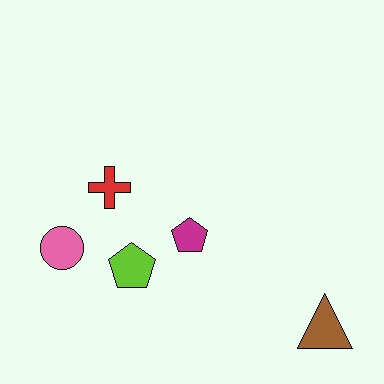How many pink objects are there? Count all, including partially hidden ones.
There is 1 pink object.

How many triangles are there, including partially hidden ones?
There is 1 triangle.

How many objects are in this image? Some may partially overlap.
There are 5 objects.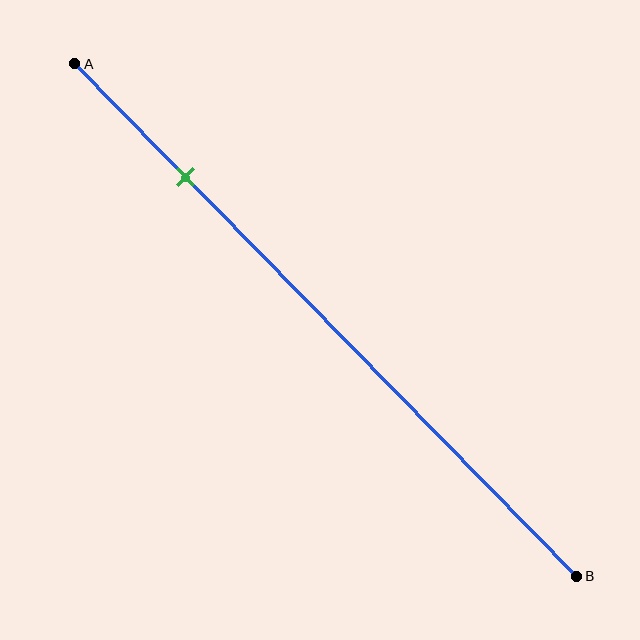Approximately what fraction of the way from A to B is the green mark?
The green mark is approximately 20% of the way from A to B.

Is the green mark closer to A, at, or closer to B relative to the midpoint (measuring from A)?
The green mark is closer to point A than the midpoint of segment AB.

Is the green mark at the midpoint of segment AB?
No, the mark is at about 20% from A, not at the 50% midpoint.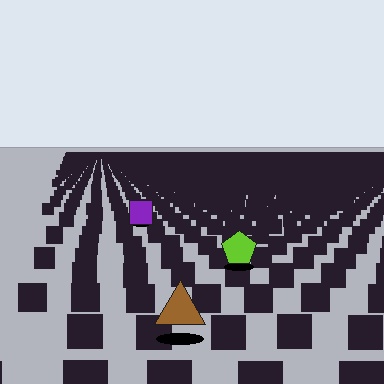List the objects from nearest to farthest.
From nearest to farthest: the brown triangle, the lime pentagon, the purple square.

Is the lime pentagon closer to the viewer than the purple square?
Yes. The lime pentagon is closer — you can tell from the texture gradient: the ground texture is coarser near it.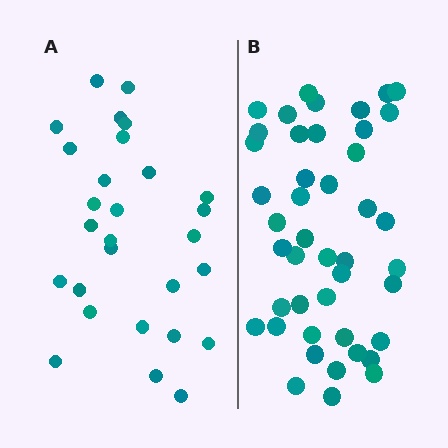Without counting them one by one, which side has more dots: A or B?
Region B (the right region) has more dots.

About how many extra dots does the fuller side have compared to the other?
Region B has approximately 15 more dots than region A.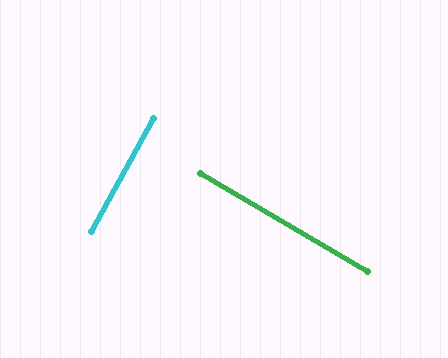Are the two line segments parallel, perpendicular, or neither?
Perpendicular — they meet at approximately 89°.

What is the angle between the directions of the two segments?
Approximately 89 degrees.